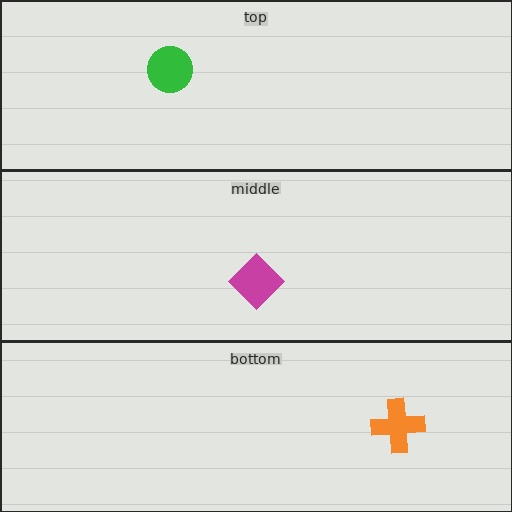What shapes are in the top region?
The green circle.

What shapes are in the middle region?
The magenta diamond.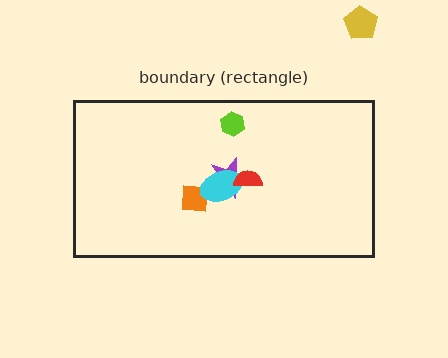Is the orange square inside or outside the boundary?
Inside.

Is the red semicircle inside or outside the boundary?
Inside.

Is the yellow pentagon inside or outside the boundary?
Outside.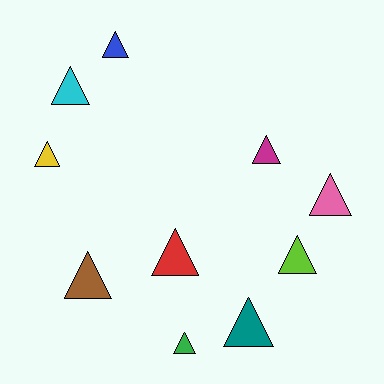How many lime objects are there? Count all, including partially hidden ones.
There is 1 lime object.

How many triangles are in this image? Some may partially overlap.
There are 10 triangles.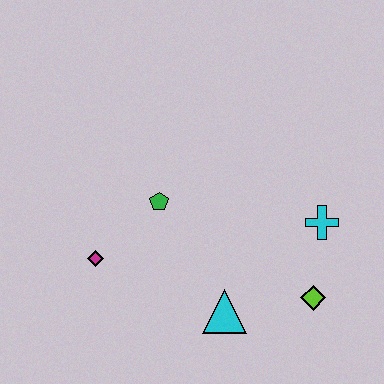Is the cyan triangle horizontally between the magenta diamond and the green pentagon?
No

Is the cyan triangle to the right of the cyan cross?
No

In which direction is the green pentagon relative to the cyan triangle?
The green pentagon is above the cyan triangle.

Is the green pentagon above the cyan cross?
Yes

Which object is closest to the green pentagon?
The magenta diamond is closest to the green pentagon.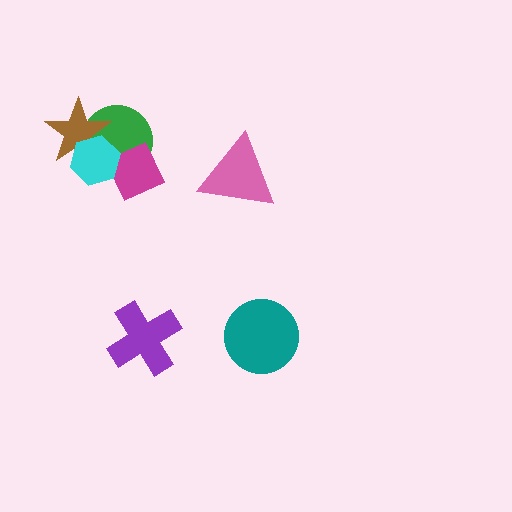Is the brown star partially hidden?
Yes, it is partially covered by another shape.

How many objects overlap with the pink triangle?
0 objects overlap with the pink triangle.